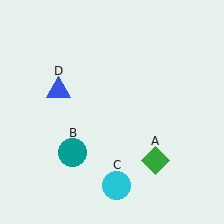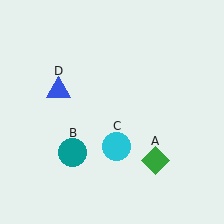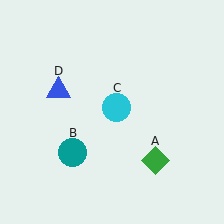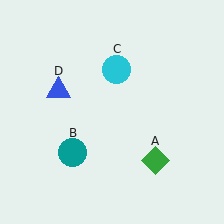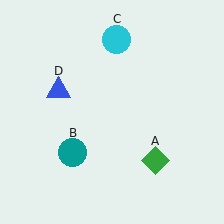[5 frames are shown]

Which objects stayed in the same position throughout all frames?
Green diamond (object A) and teal circle (object B) and blue triangle (object D) remained stationary.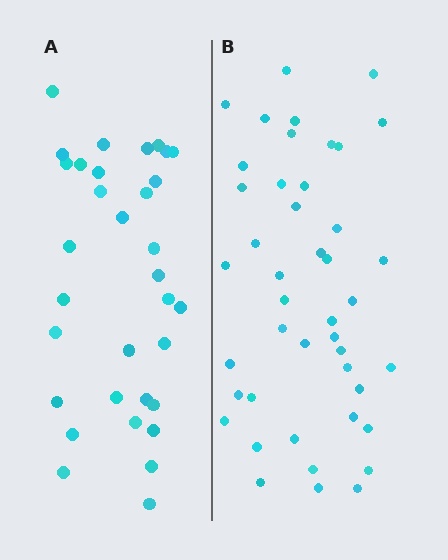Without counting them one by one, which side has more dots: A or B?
Region B (the right region) has more dots.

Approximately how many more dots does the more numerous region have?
Region B has roughly 12 or so more dots than region A.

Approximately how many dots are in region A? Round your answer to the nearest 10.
About 30 dots. (The exact count is 33, which rounds to 30.)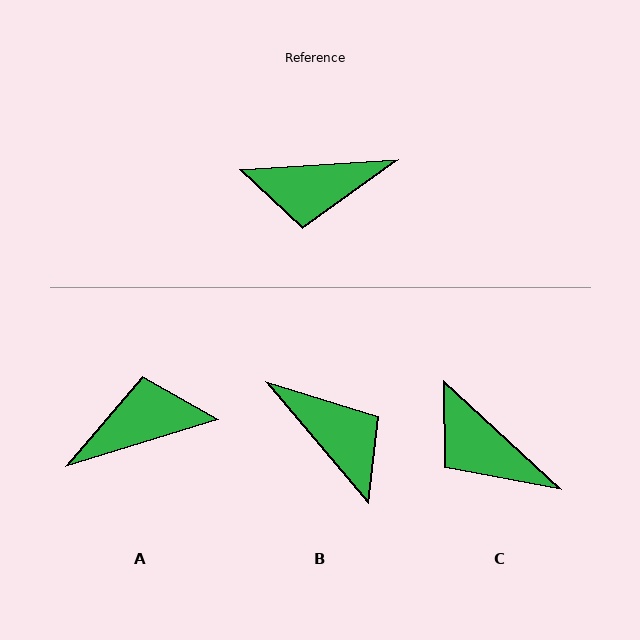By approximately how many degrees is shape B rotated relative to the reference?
Approximately 127 degrees counter-clockwise.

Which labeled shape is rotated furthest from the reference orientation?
A, about 166 degrees away.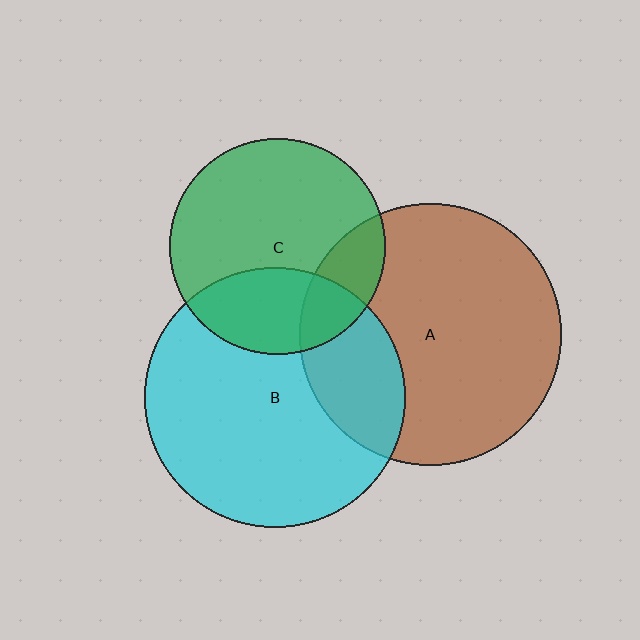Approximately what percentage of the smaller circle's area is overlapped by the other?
Approximately 30%.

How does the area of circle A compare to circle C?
Approximately 1.5 times.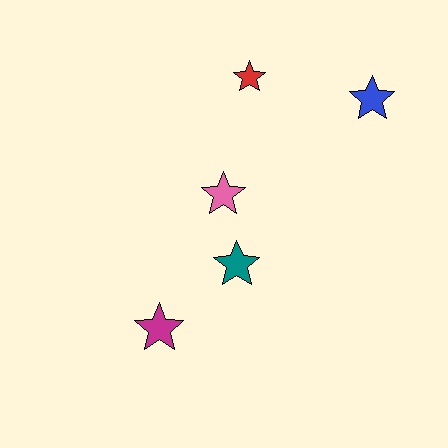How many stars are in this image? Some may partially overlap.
There are 5 stars.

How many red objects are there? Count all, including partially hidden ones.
There is 1 red object.